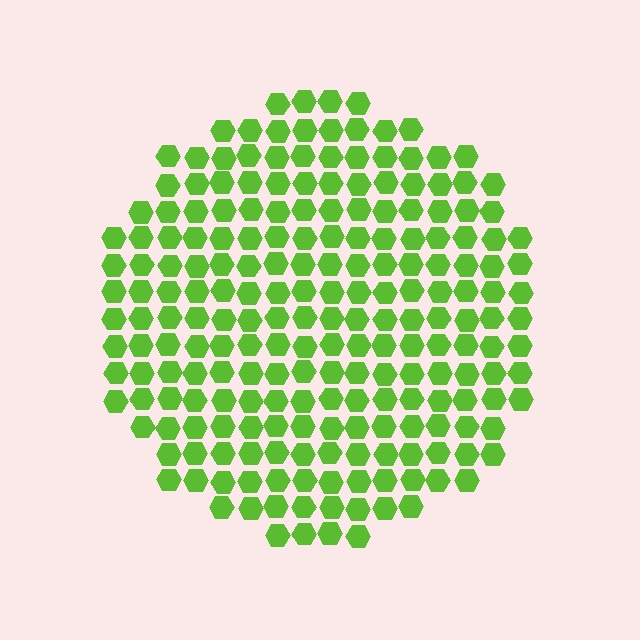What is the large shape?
The large shape is a circle.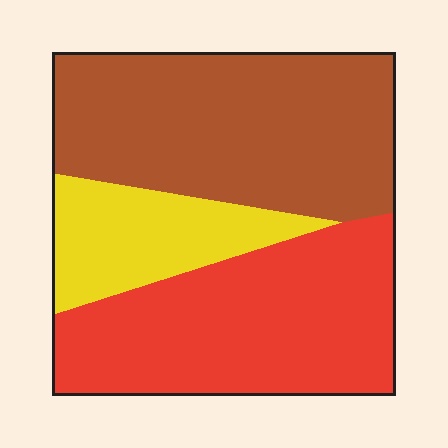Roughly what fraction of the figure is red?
Red takes up between a third and a half of the figure.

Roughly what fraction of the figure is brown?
Brown covers about 45% of the figure.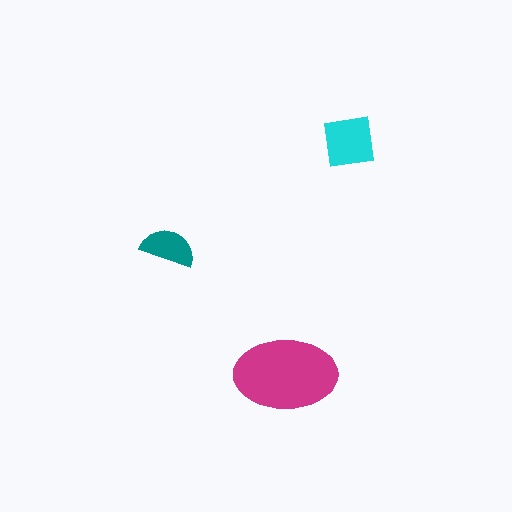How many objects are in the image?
There are 3 objects in the image.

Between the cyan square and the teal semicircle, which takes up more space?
The cyan square.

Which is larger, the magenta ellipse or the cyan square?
The magenta ellipse.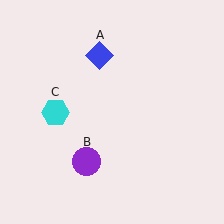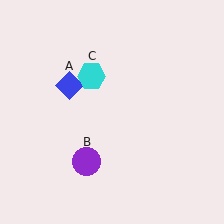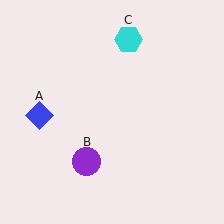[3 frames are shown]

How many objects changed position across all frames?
2 objects changed position: blue diamond (object A), cyan hexagon (object C).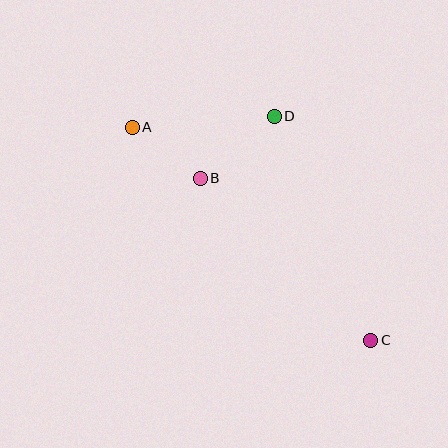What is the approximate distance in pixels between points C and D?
The distance between C and D is approximately 244 pixels.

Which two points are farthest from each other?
Points A and C are farthest from each other.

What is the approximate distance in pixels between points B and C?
The distance between B and C is approximately 235 pixels.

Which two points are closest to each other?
Points A and B are closest to each other.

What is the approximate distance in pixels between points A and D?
The distance between A and D is approximately 142 pixels.